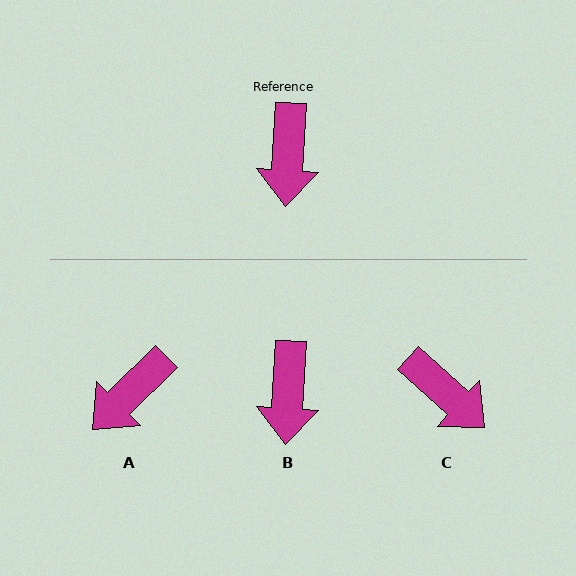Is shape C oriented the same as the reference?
No, it is off by about 51 degrees.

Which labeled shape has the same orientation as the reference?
B.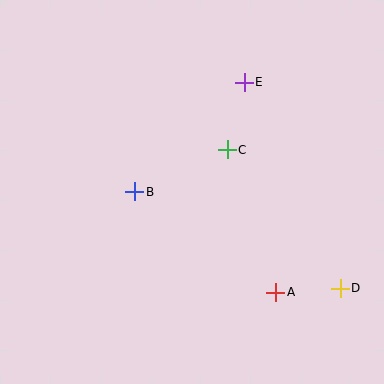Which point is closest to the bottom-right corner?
Point D is closest to the bottom-right corner.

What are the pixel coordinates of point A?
Point A is at (276, 292).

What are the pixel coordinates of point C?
Point C is at (227, 150).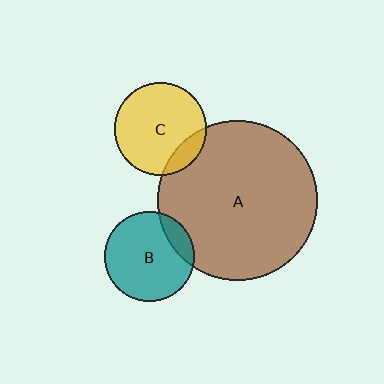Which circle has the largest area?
Circle A (brown).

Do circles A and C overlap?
Yes.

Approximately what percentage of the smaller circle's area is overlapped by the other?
Approximately 15%.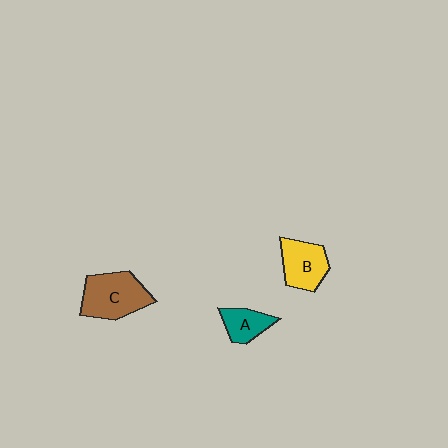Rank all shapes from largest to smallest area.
From largest to smallest: C (brown), B (yellow), A (teal).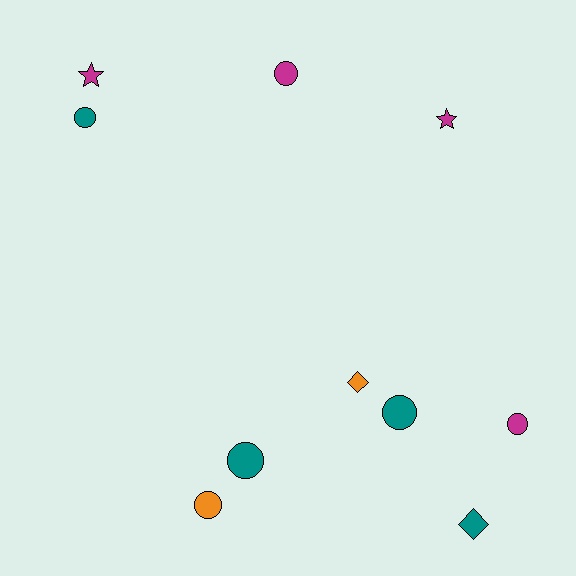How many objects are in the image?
There are 10 objects.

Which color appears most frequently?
Teal, with 4 objects.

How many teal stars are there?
There are no teal stars.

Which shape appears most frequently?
Circle, with 6 objects.